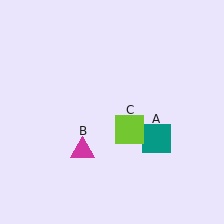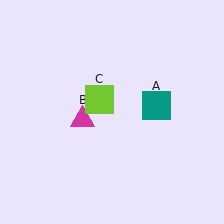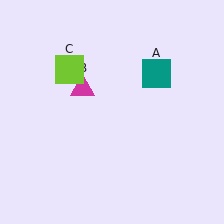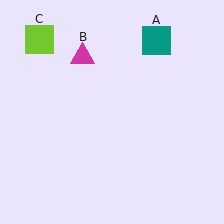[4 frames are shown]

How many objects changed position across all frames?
3 objects changed position: teal square (object A), magenta triangle (object B), lime square (object C).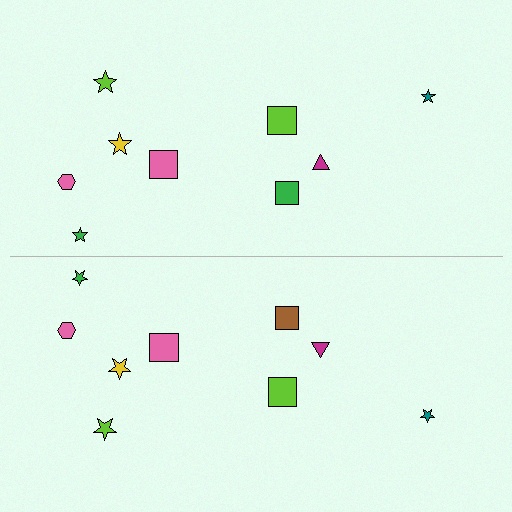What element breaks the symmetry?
The brown square on the bottom side breaks the symmetry — its mirror counterpart is green.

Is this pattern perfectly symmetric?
No, the pattern is not perfectly symmetric. The brown square on the bottom side breaks the symmetry — its mirror counterpart is green.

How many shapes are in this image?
There are 18 shapes in this image.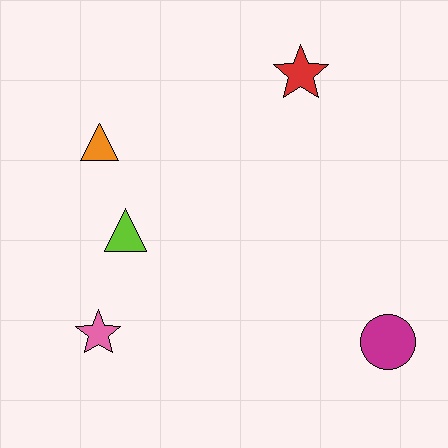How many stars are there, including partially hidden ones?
There are 2 stars.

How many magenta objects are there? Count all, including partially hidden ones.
There is 1 magenta object.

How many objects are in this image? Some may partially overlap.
There are 5 objects.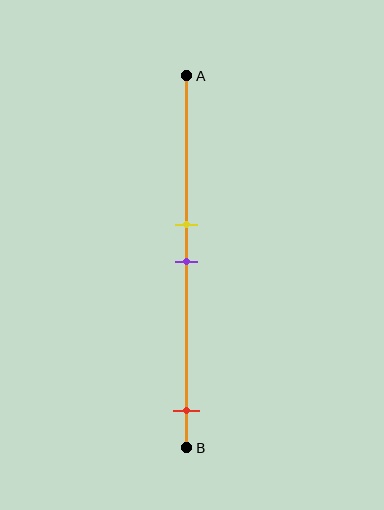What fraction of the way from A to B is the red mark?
The red mark is approximately 90% (0.9) of the way from A to B.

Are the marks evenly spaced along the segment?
No, the marks are not evenly spaced.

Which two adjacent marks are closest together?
The yellow and purple marks are the closest adjacent pair.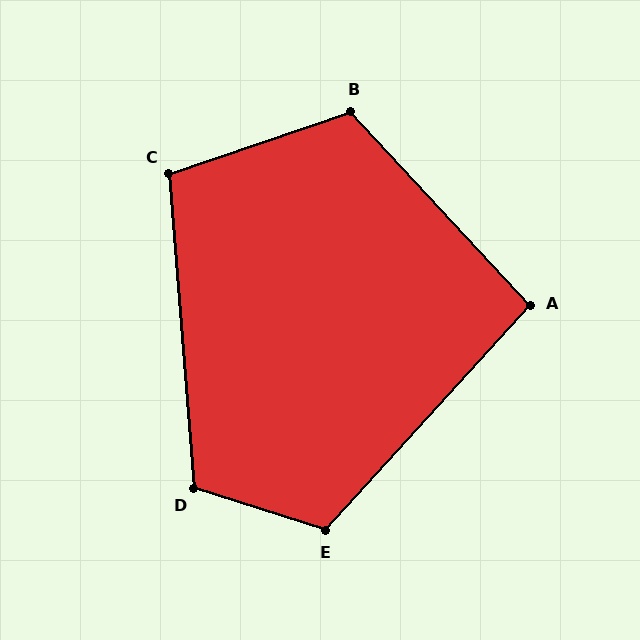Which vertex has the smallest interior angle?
A, at approximately 95 degrees.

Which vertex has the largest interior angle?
E, at approximately 115 degrees.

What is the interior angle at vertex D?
Approximately 112 degrees (obtuse).